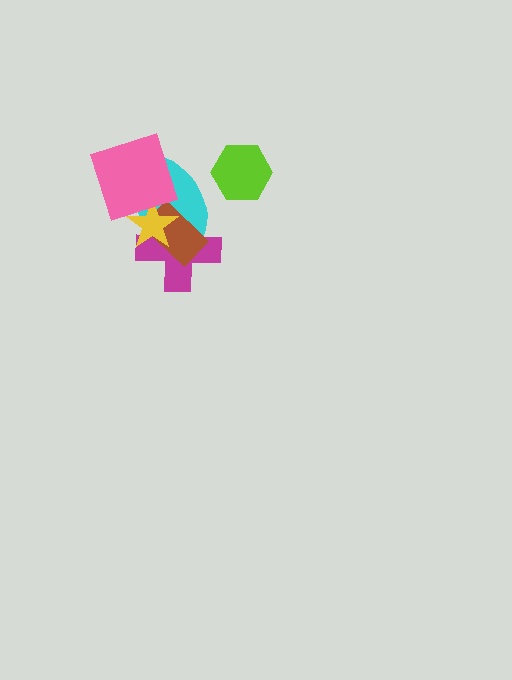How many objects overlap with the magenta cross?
3 objects overlap with the magenta cross.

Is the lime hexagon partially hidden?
No, no other shape covers it.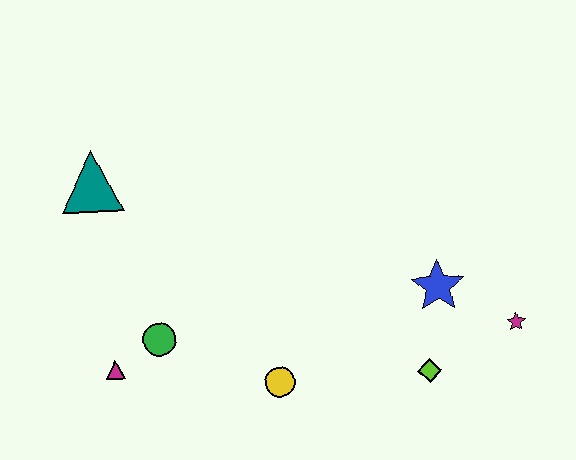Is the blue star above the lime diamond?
Yes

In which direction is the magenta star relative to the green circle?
The magenta star is to the right of the green circle.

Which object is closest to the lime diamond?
The blue star is closest to the lime diamond.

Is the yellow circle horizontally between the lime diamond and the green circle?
Yes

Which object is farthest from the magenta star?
The teal triangle is farthest from the magenta star.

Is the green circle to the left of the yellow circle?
Yes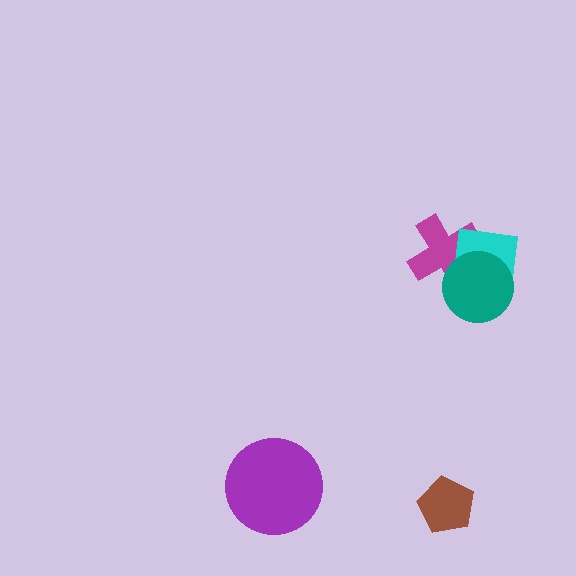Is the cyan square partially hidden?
Yes, it is partially covered by another shape.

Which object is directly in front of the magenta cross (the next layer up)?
The cyan square is directly in front of the magenta cross.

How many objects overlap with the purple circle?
0 objects overlap with the purple circle.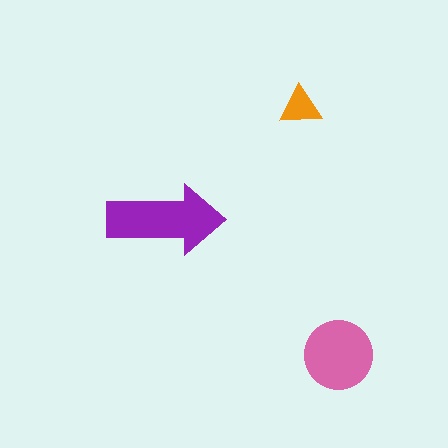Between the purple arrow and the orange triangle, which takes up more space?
The purple arrow.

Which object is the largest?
The purple arrow.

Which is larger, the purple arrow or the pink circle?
The purple arrow.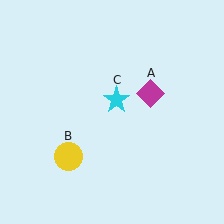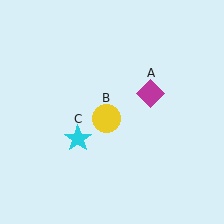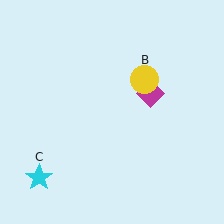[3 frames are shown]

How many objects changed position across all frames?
2 objects changed position: yellow circle (object B), cyan star (object C).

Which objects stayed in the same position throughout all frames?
Magenta diamond (object A) remained stationary.